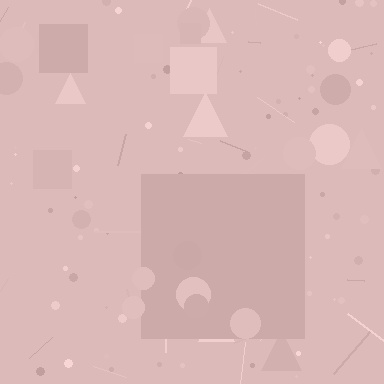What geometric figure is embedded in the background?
A square is embedded in the background.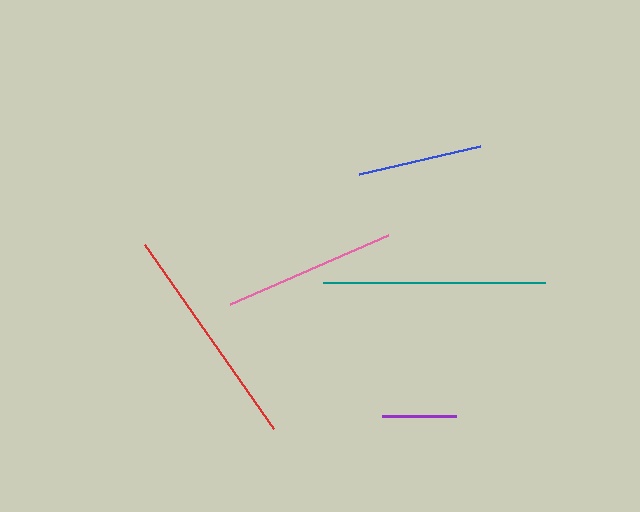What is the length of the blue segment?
The blue segment is approximately 125 pixels long.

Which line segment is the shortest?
The purple line is the shortest at approximately 74 pixels.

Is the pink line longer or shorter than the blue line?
The pink line is longer than the blue line.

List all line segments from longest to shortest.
From longest to shortest: red, teal, pink, blue, purple.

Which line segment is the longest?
The red line is the longest at approximately 225 pixels.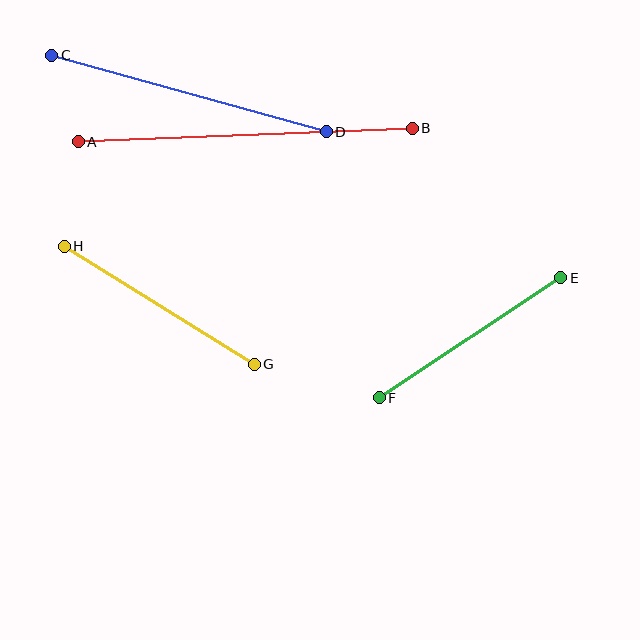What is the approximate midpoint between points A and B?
The midpoint is at approximately (245, 135) pixels.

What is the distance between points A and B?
The distance is approximately 334 pixels.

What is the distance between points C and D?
The distance is approximately 285 pixels.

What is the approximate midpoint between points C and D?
The midpoint is at approximately (189, 93) pixels.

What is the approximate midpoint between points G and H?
The midpoint is at approximately (159, 305) pixels.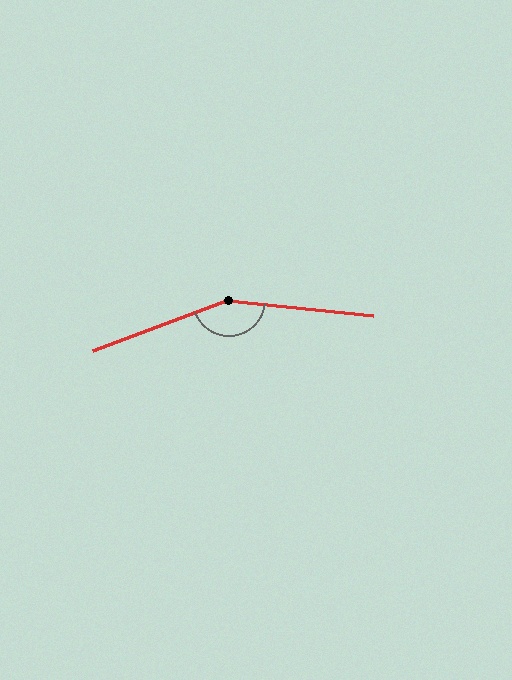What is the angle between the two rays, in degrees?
Approximately 153 degrees.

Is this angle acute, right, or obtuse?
It is obtuse.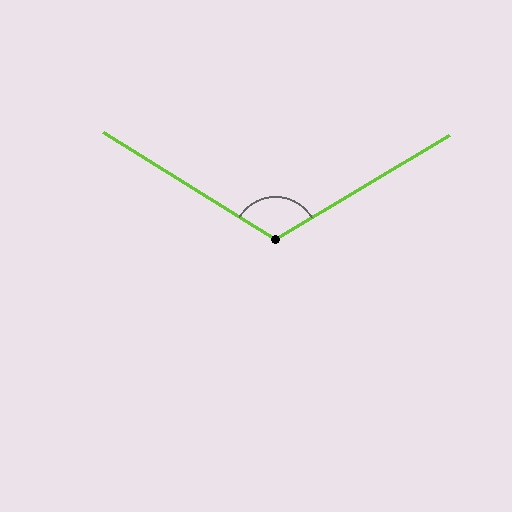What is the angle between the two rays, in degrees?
Approximately 117 degrees.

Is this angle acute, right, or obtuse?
It is obtuse.